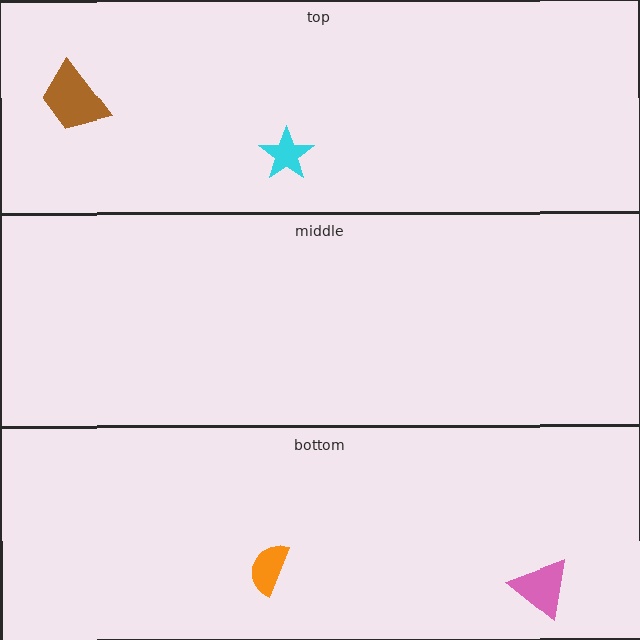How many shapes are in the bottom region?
2.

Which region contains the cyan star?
The top region.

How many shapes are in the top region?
2.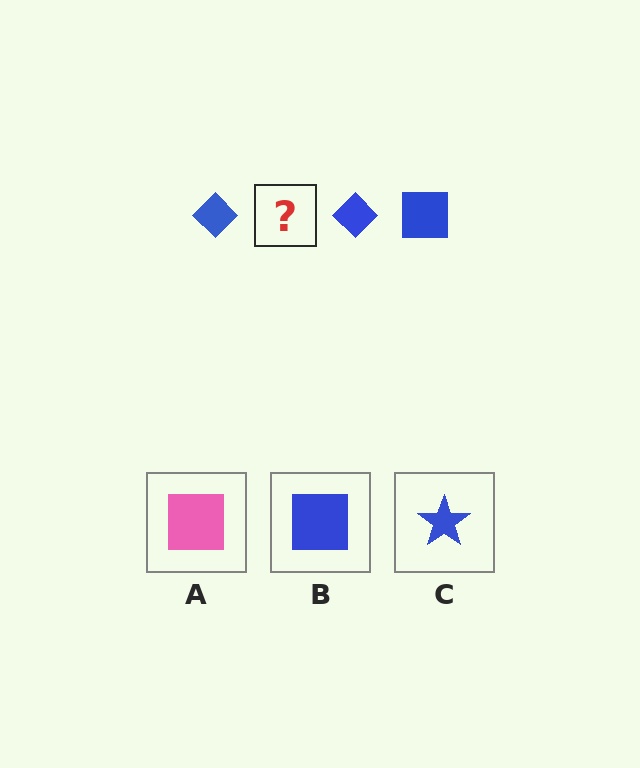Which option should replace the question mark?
Option B.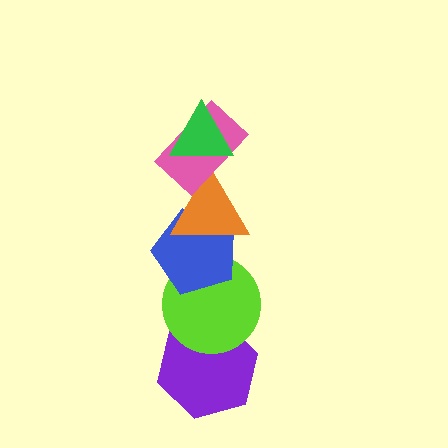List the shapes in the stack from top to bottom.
From top to bottom: the green triangle, the pink rectangle, the orange triangle, the blue pentagon, the lime circle, the purple hexagon.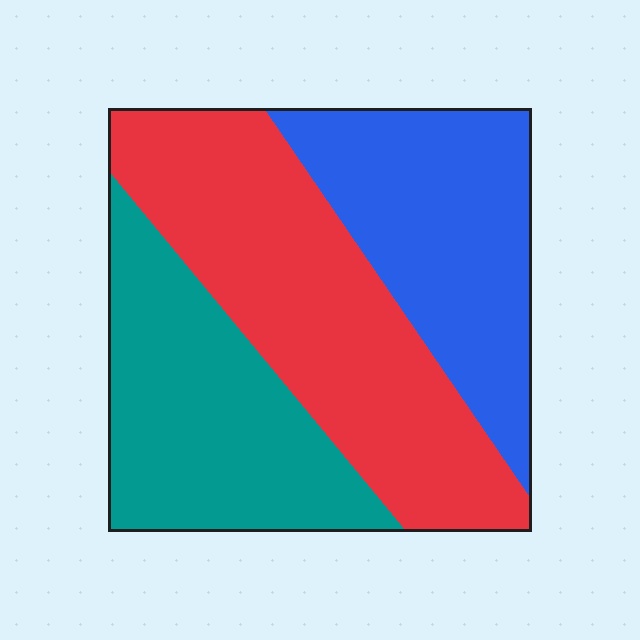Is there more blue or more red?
Red.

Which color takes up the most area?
Red, at roughly 40%.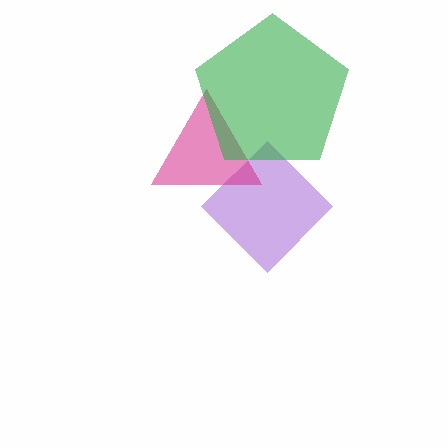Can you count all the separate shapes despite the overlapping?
Yes, there are 3 separate shapes.